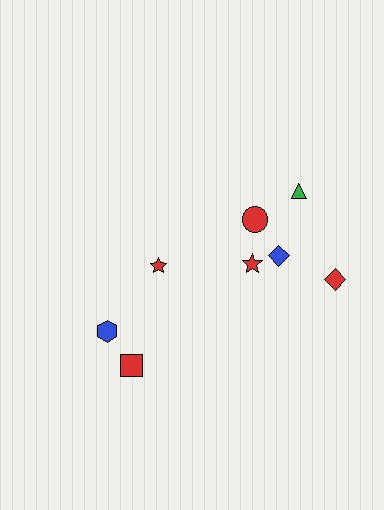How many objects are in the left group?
There are 3 objects.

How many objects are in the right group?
There are 5 objects.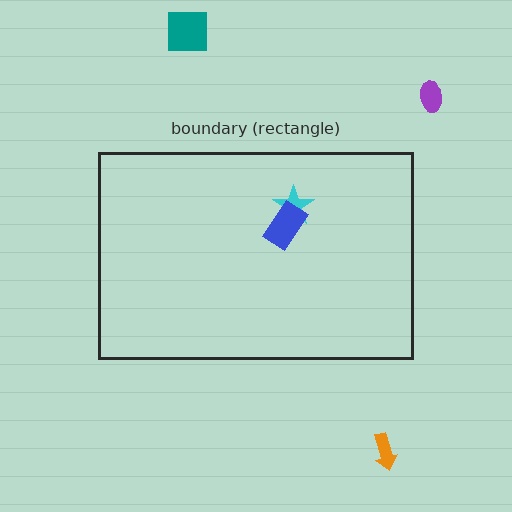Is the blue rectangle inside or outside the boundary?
Inside.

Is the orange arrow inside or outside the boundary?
Outside.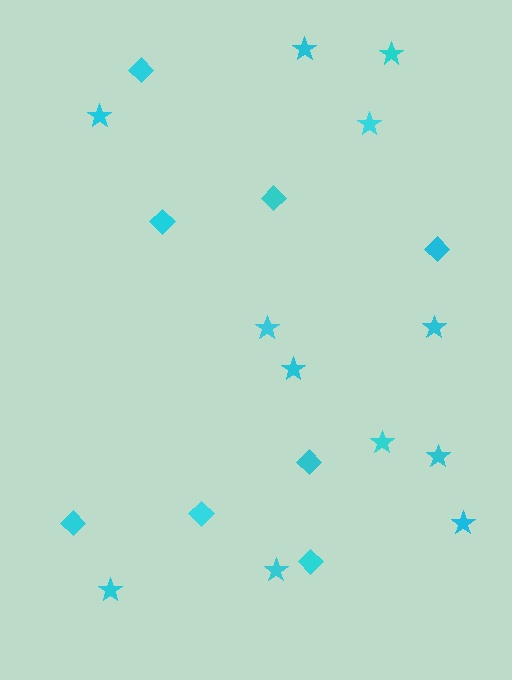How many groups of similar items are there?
There are 2 groups: one group of stars (12) and one group of diamonds (8).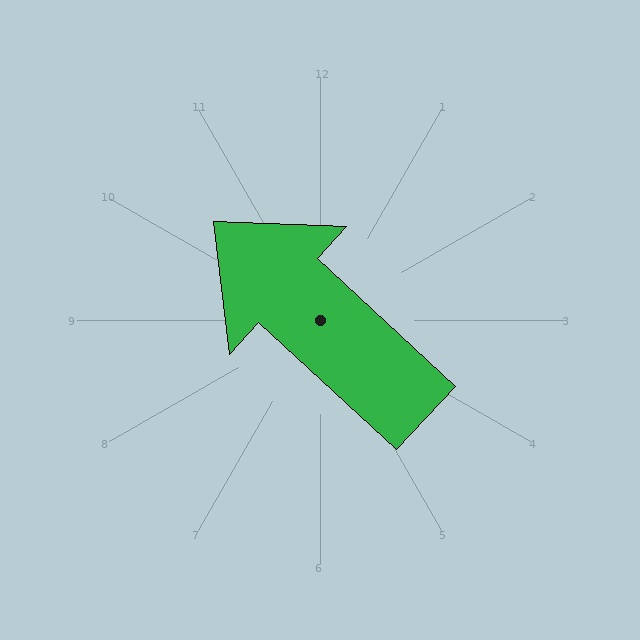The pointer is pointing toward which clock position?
Roughly 10 o'clock.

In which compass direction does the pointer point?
Northwest.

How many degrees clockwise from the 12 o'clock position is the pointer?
Approximately 313 degrees.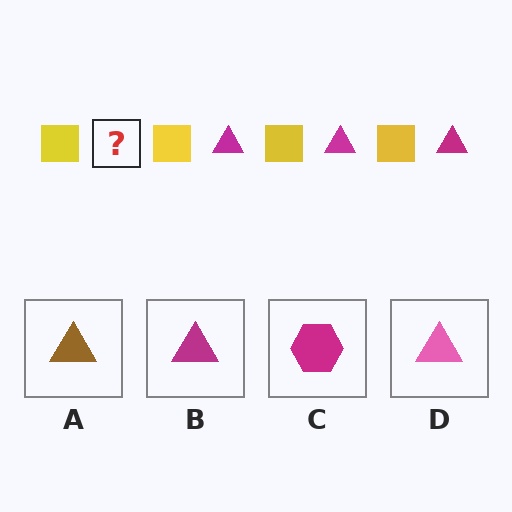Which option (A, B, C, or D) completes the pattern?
B.